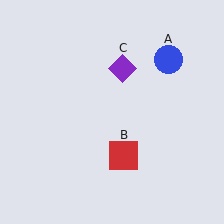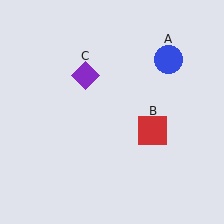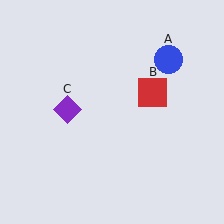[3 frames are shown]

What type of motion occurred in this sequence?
The red square (object B), purple diamond (object C) rotated counterclockwise around the center of the scene.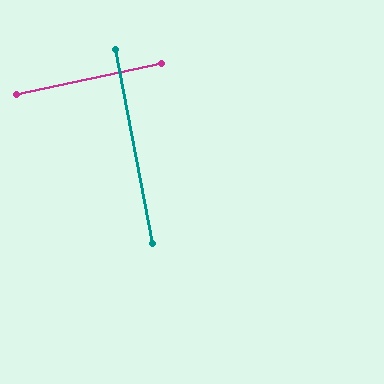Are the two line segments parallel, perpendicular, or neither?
Perpendicular — they meet at approximately 88°.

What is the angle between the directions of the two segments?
Approximately 88 degrees.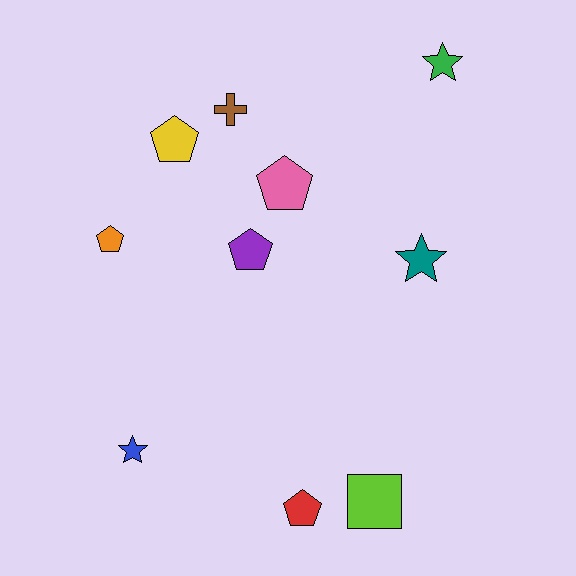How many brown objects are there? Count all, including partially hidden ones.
There is 1 brown object.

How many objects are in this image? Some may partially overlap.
There are 10 objects.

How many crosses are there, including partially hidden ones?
There is 1 cross.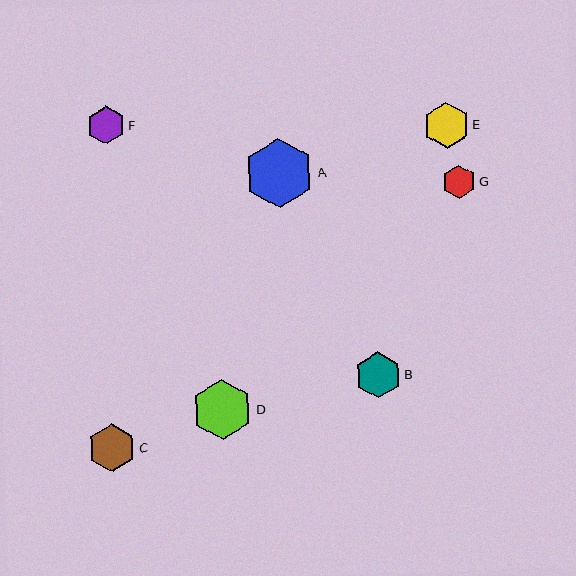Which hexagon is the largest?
Hexagon A is the largest with a size of approximately 70 pixels.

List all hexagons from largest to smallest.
From largest to smallest: A, D, C, E, B, F, G.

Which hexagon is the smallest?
Hexagon G is the smallest with a size of approximately 33 pixels.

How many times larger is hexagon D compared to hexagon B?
Hexagon D is approximately 1.3 times the size of hexagon B.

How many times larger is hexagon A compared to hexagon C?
Hexagon A is approximately 1.4 times the size of hexagon C.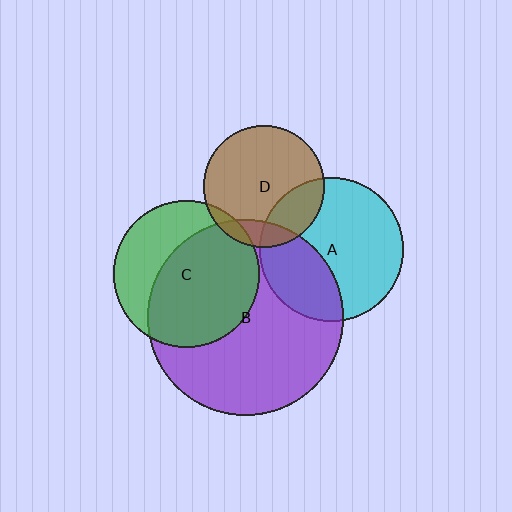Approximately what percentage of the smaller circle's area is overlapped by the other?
Approximately 65%.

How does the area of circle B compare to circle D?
Approximately 2.6 times.